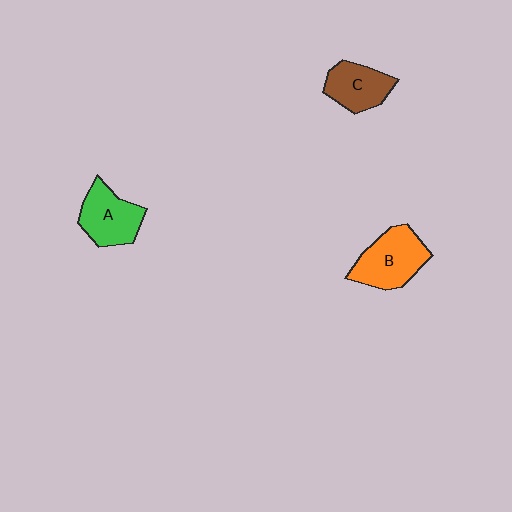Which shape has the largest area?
Shape B (orange).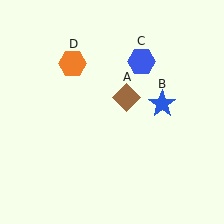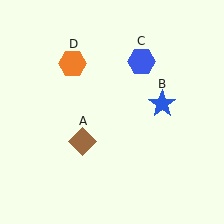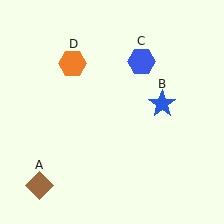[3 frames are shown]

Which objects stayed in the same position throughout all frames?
Blue star (object B) and blue hexagon (object C) and orange hexagon (object D) remained stationary.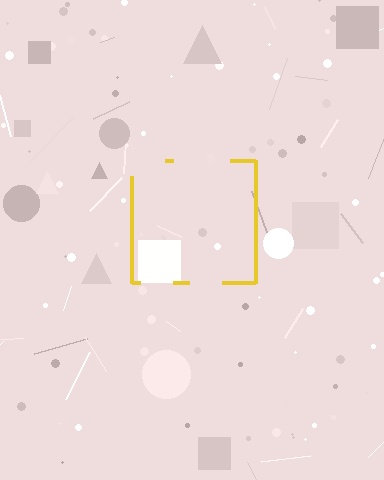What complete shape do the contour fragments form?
The contour fragments form a square.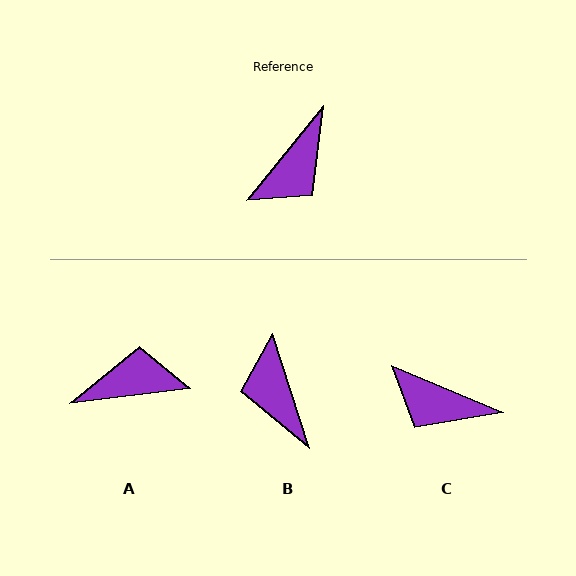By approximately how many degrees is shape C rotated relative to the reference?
Approximately 74 degrees clockwise.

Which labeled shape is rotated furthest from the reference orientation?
A, about 136 degrees away.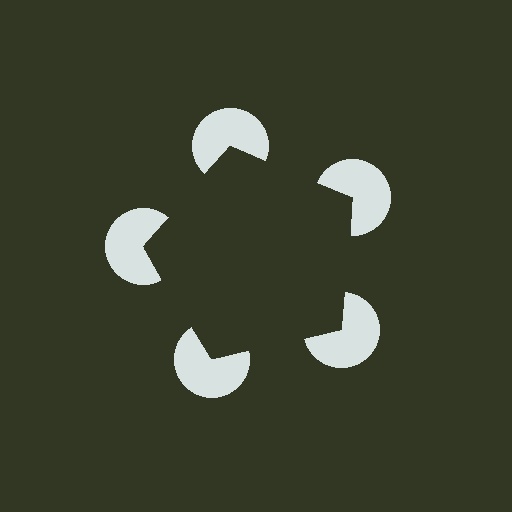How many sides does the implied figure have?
5 sides.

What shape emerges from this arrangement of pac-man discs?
An illusory pentagon — its edges are inferred from the aligned wedge cuts in the pac-man discs, not physically drawn.